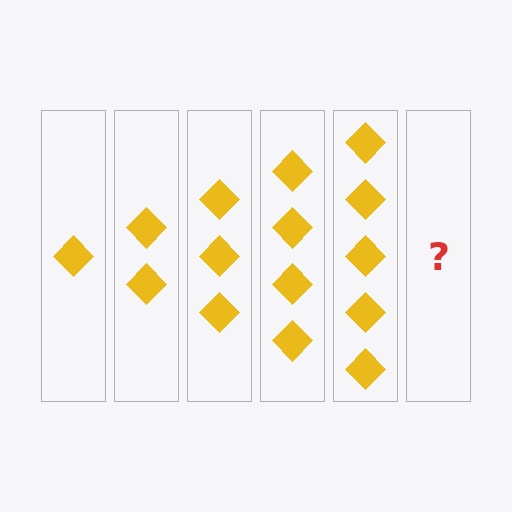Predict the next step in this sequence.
The next step is 6 diamonds.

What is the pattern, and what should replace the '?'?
The pattern is that each step adds one more diamond. The '?' should be 6 diamonds.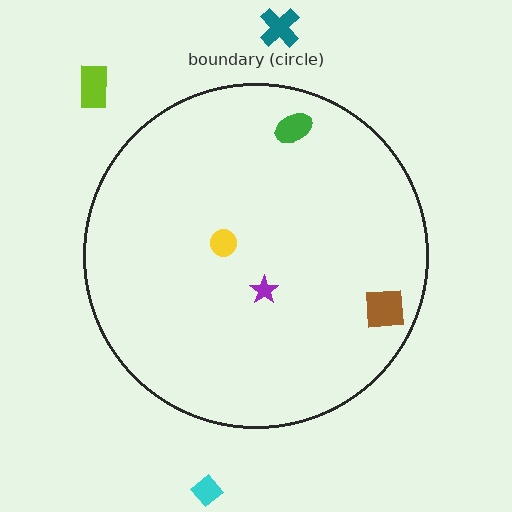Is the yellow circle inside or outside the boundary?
Inside.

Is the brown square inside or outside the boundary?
Inside.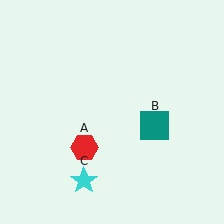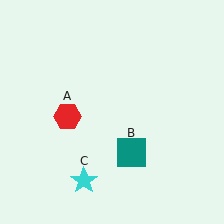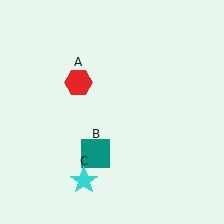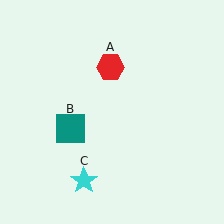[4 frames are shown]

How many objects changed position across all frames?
2 objects changed position: red hexagon (object A), teal square (object B).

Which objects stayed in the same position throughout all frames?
Cyan star (object C) remained stationary.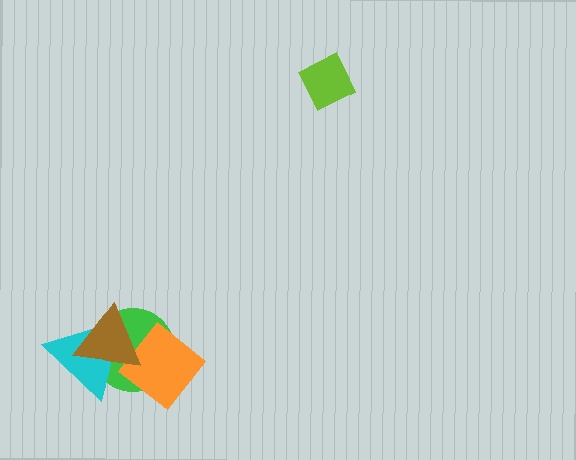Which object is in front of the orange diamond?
The brown triangle is in front of the orange diamond.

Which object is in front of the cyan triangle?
The brown triangle is in front of the cyan triangle.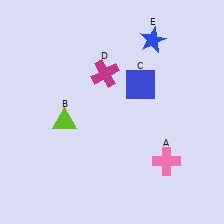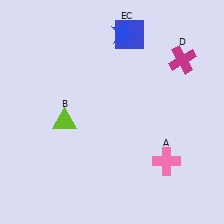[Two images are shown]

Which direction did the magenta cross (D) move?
The magenta cross (D) moved right.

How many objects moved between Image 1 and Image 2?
3 objects moved between the two images.